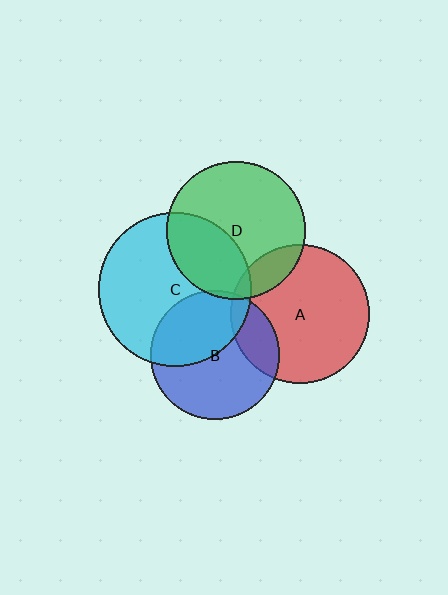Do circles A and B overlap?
Yes.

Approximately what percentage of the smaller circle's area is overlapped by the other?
Approximately 20%.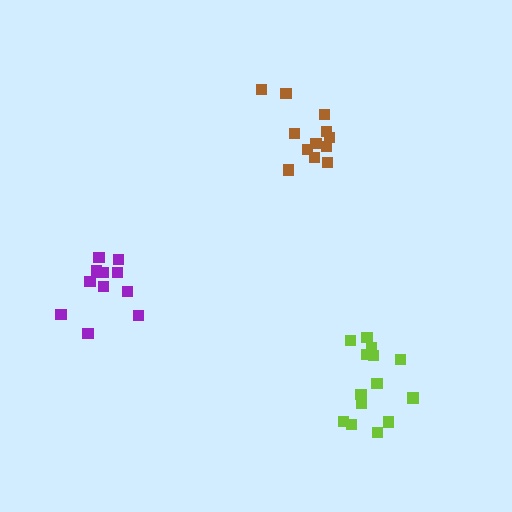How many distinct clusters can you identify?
There are 3 distinct clusters.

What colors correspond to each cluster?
The clusters are colored: brown, lime, purple.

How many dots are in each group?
Group 1: 12 dots, Group 2: 14 dots, Group 3: 12 dots (38 total).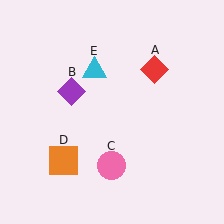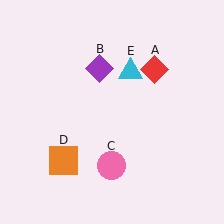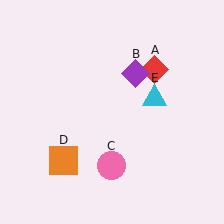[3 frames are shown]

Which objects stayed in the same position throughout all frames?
Red diamond (object A) and pink circle (object C) and orange square (object D) remained stationary.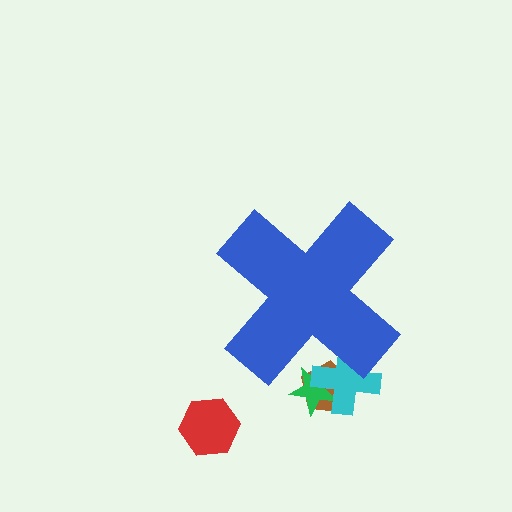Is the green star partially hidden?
Yes, the green star is partially hidden behind the blue cross.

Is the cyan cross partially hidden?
Yes, the cyan cross is partially hidden behind the blue cross.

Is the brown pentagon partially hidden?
Yes, the brown pentagon is partially hidden behind the blue cross.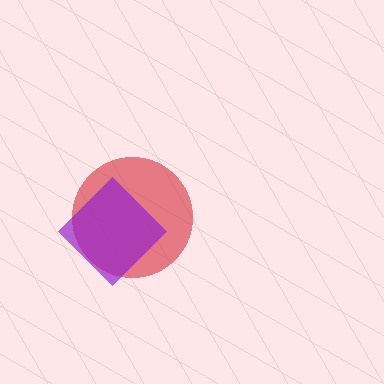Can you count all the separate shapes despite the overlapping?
Yes, there are 2 separate shapes.